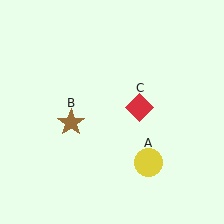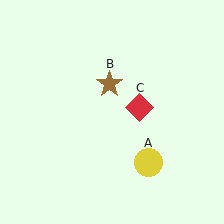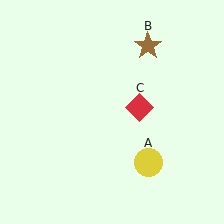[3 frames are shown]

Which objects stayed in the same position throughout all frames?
Yellow circle (object A) and red diamond (object C) remained stationary.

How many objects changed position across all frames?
1 object changed position: brown star (object B).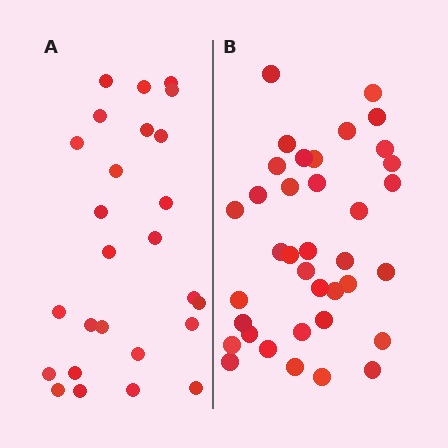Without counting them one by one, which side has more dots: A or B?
Region B (the right region) has more dots.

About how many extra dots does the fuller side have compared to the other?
Region B has roughly 12 or so more dots than region A.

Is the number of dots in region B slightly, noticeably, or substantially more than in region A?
Region B has noticeably more, but not dramatically so. The ratio is roughly 1.4 to 1.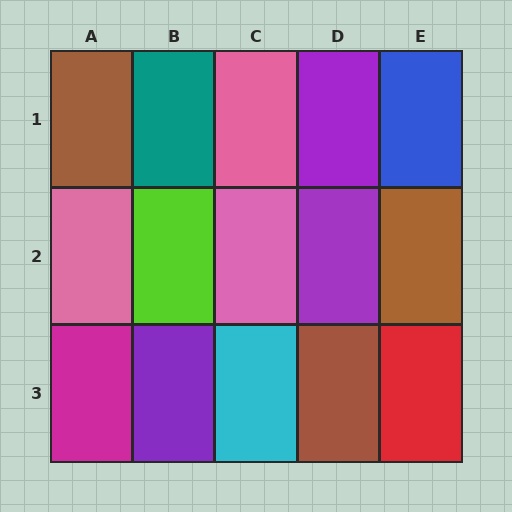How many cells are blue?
1 cell is blue.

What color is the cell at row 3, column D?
Brown.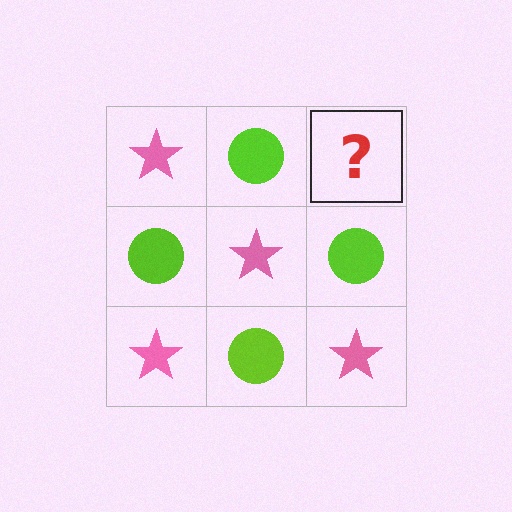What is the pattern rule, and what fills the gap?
The rule is that it alternates pink star and lime circle in a checkerboard pattern. The gap should be filled with a pink star.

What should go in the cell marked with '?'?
The missing cell should contain a pink star.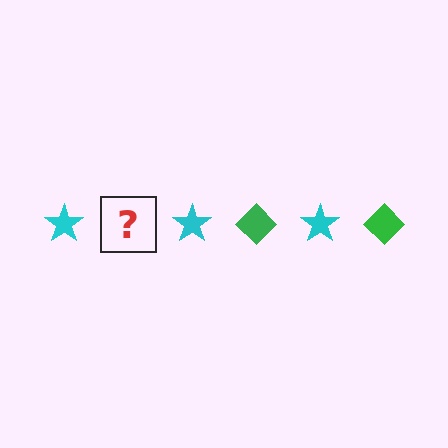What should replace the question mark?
The question mark should be replaced with a green diamond.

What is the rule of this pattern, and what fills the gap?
The rule is that the pattern alternates between cyan star and green diamond. The gap should be filled with a green diamond.